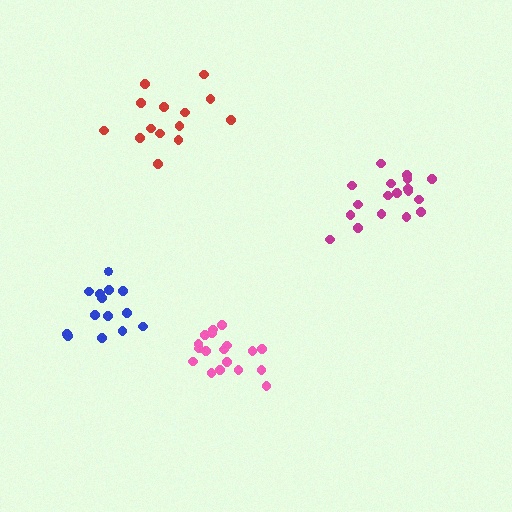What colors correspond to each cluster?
The clusters are colored: magenta, red, pink, blue.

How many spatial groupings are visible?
There are 4 spatial groupings.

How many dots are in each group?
Group 1: 18 dots, Group 2: 14 dots, Group 3: 18 dots, Group 4: 14 dots (64 total).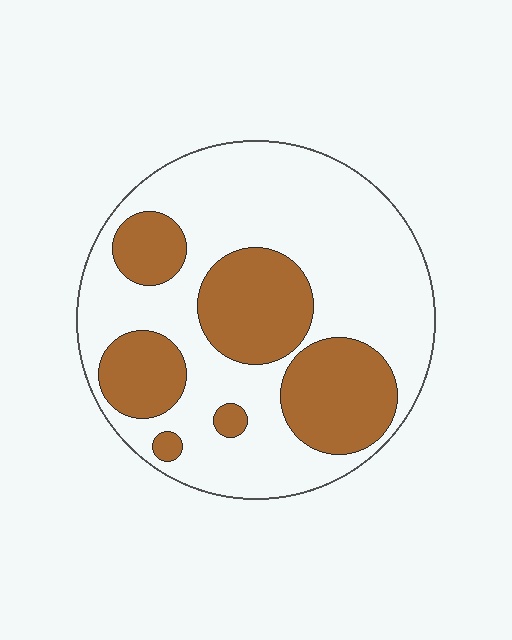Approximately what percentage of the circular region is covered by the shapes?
Approximately 35%.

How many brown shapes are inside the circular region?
6.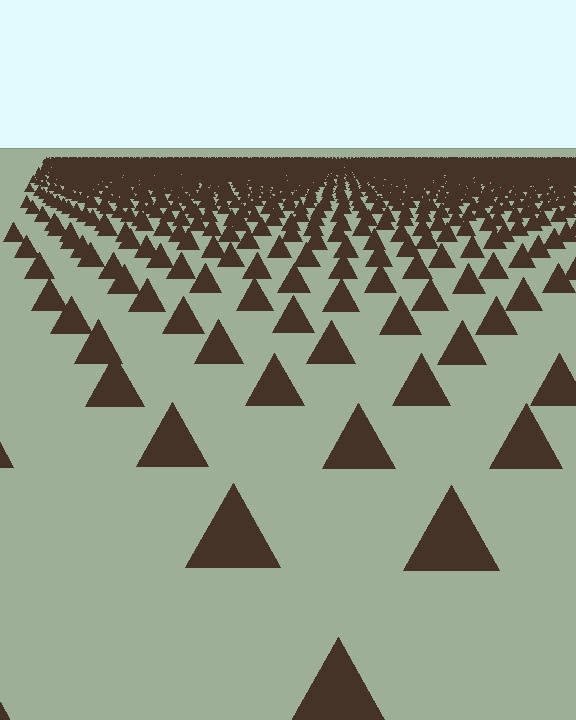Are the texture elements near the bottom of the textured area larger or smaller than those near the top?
Larger. Near the bottom, elements are closer to the viewer and appear at a bigger on-screen size.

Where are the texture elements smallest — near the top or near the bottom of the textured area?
Near the top.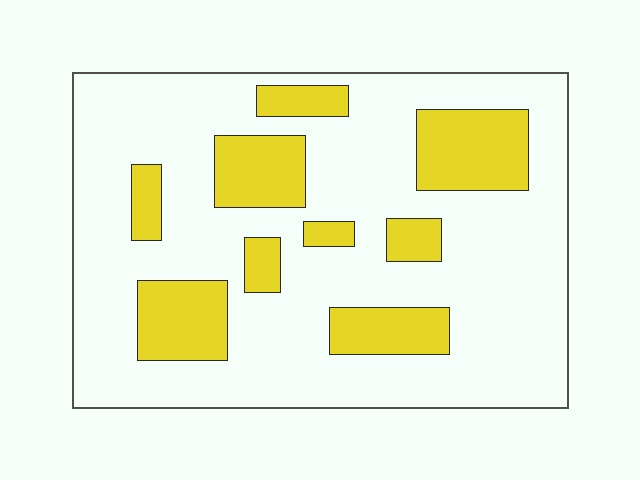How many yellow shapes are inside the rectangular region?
9.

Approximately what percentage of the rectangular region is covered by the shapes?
Approximately 25%.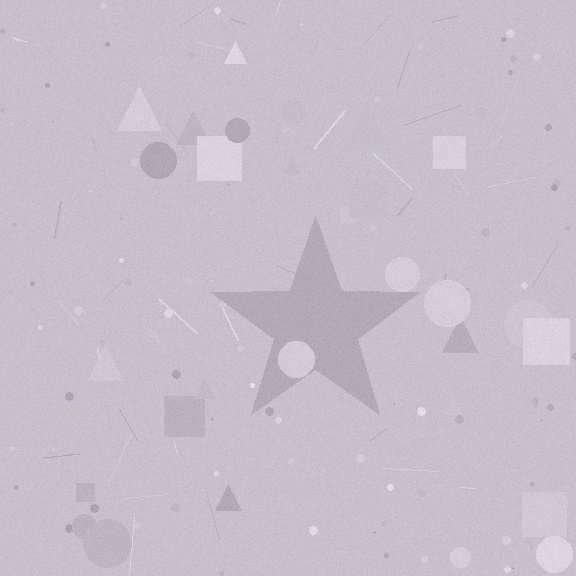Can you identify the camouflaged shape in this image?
The camouflaged shape is a star.